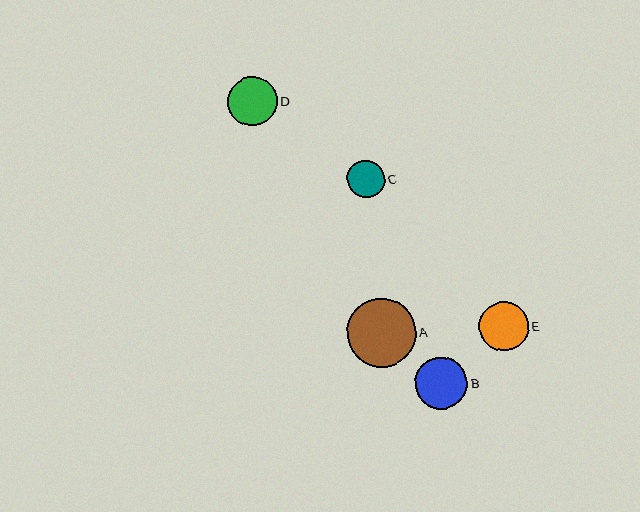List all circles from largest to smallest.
From largest to smallest: A, B, E, D, C.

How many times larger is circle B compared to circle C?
Circle B is approximately 1.4 times the size of circle C.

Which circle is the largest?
Circle A is the largest with a size of approximately 69 pixels.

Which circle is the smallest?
Circle C is the smallest with a size of approximately 37 pixels.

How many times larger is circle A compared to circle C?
Circle A is approximately 1.9 times the size of circle C.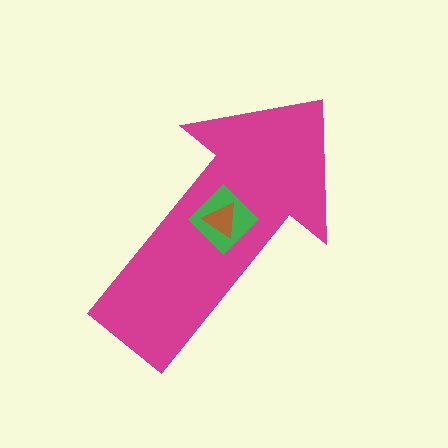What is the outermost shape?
The magenta arrow.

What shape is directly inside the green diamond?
The brown triangle.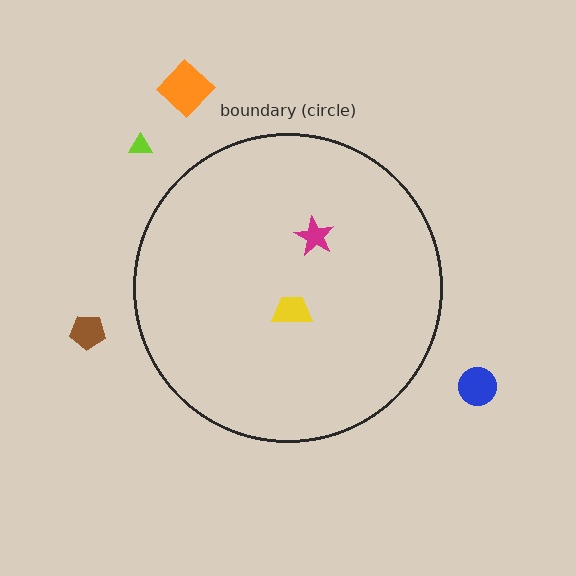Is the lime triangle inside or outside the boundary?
Outside.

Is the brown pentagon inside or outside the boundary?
Outside.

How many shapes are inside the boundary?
2 inside, 4 outside.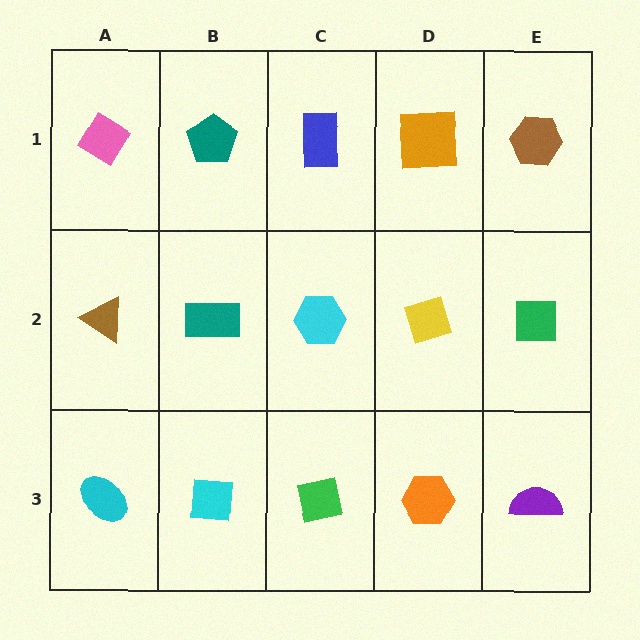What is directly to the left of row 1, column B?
A pink diamond.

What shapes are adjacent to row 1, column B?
A teal rectangle (row 2, column B), a pink diamond (row 1, column A), a blue rectangle (row 1, column C).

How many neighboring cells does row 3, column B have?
3.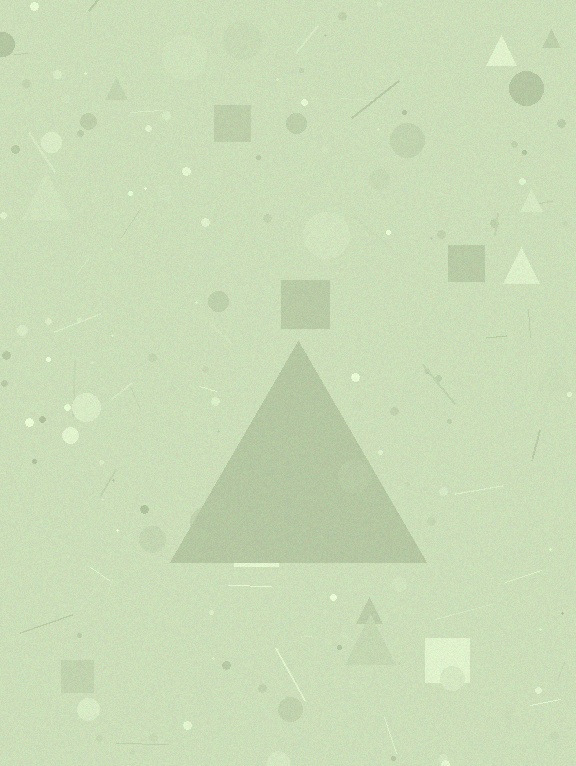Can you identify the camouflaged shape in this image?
The camouflaged shape is a triangle.